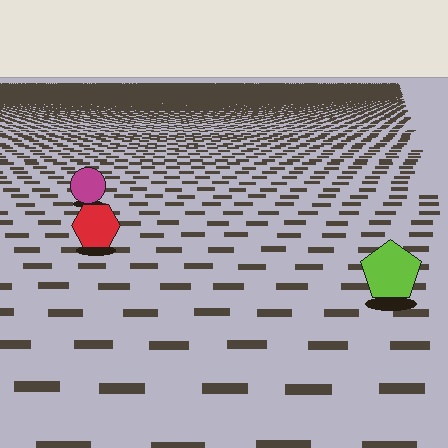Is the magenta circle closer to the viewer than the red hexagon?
No. The red hexagon is closer — you can tell from the texture gradient: the ground texture is coarser near it.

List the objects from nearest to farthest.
From nearest to farthest: the lime pentagon, the red hexagon, the magenta circle.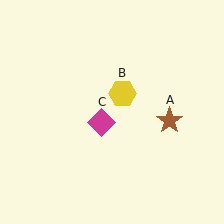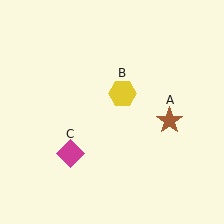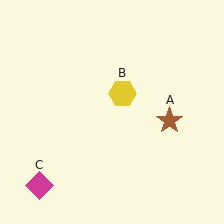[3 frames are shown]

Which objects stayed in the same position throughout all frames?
Brown star (object A) and yellow hexagon (object B) remained stationary.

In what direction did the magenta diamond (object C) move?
The magenta diamond (object C) moved down and to the left.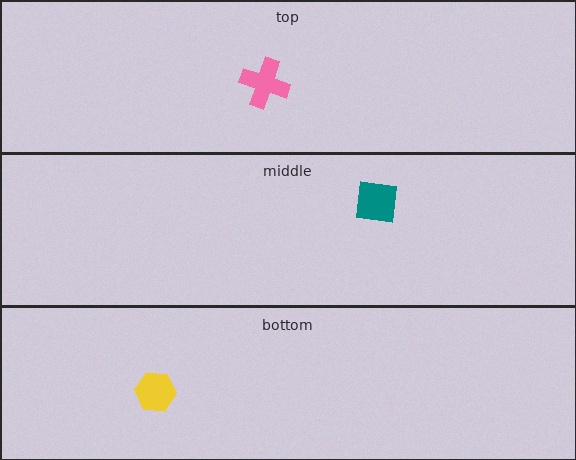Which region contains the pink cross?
The top region.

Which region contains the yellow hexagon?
The bottom region.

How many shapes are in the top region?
1.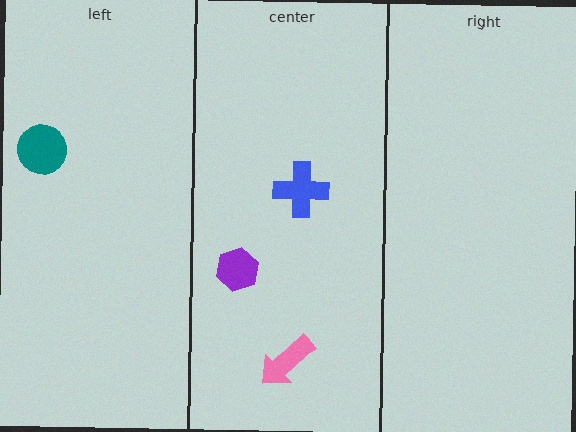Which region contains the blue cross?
The center region.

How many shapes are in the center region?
3.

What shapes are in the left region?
The teal circle.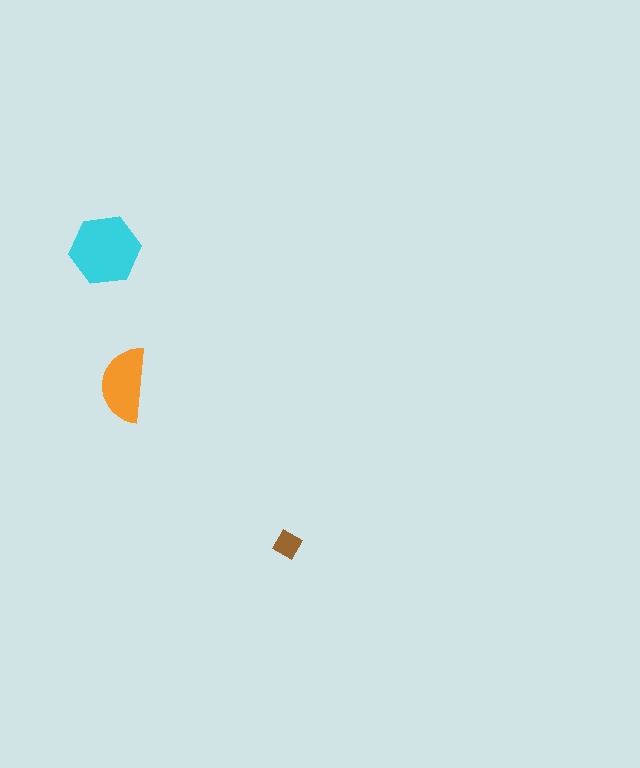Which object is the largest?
The cyan hexagon.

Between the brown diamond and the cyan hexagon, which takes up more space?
The cyan hexagon.